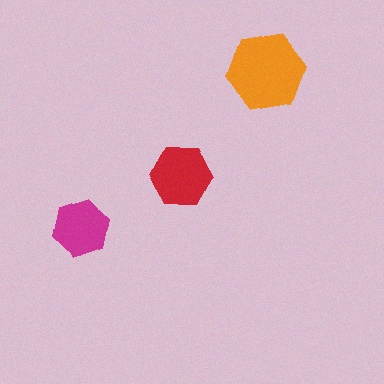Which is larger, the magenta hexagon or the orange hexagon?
The orange one.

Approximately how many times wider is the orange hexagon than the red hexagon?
About 1.5 times wider.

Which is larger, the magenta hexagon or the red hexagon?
The red one.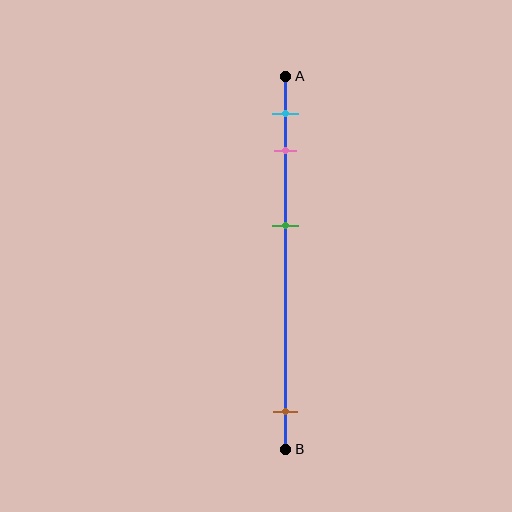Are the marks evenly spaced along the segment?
No, the marks are not evenly spaced.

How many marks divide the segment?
There are 4 marks dividing the segment.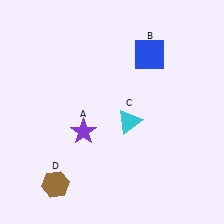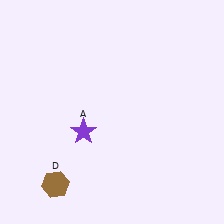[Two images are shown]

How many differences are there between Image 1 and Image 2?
There are 2 differences between the two images.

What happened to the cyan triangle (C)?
The cyan triangle (C) was removed in Image 2. It was in the bottom-right area of Image 1.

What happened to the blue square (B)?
The blue square (B) was removed in Image 2. It was in the top-right area of Image 1.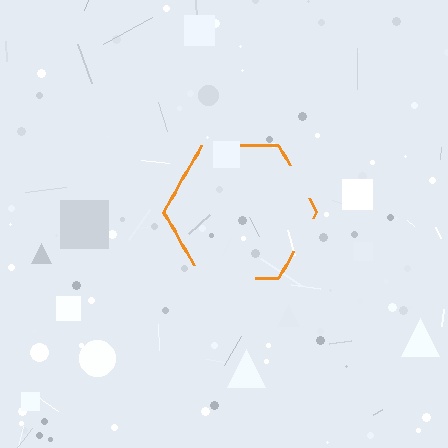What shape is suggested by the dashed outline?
The dashed outline suggests a hexagon.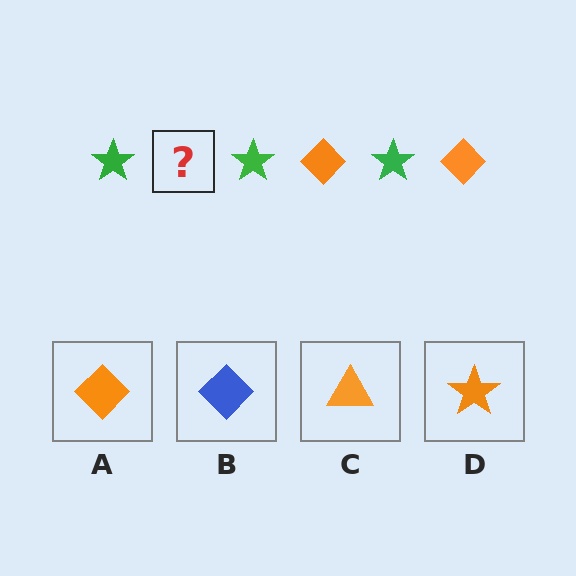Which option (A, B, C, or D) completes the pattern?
A.